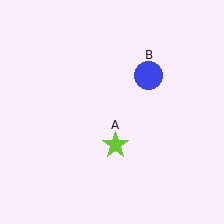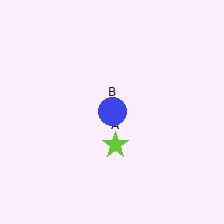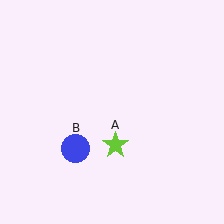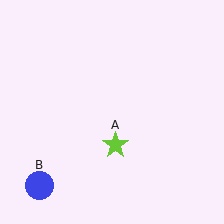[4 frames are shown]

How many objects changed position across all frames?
1 object changed position: blue circle (object B).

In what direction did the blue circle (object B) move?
The blue circle (object B) moved down and to the left.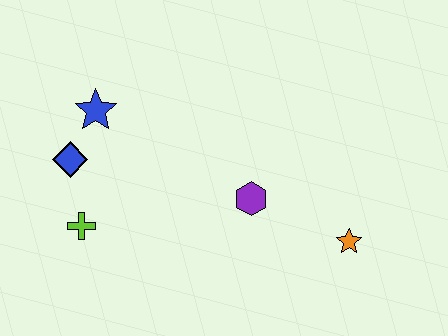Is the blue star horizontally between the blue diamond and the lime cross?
No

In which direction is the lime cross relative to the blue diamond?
The lime cross is below the blue diamond.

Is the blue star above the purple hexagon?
Yes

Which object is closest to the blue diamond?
The blue star is closest to the blue diamond.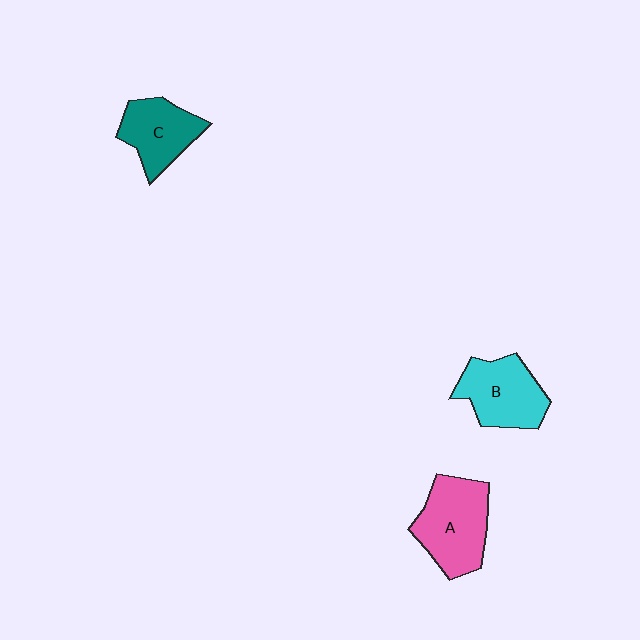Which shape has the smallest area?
Shape C (teal).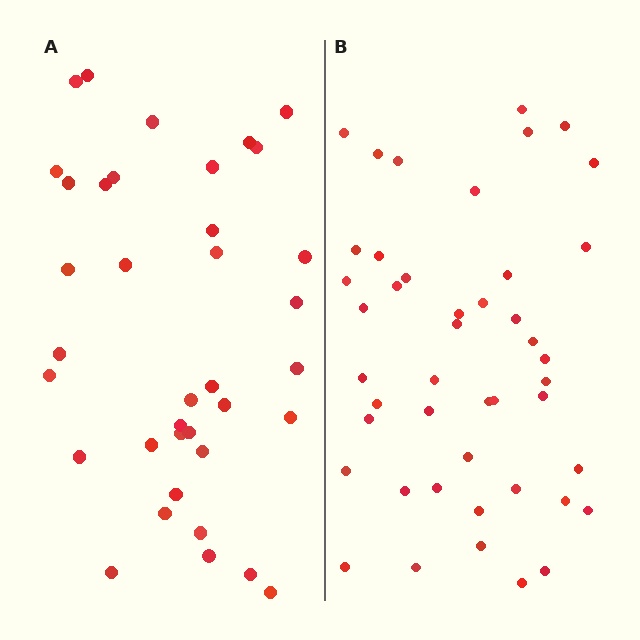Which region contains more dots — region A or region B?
Region B (the right region) has more dots.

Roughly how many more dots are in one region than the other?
Region B has roughly 8 or so more dots than region A.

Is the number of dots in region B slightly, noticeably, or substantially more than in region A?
Region B has only slightly more — the two regions are fairly close. The ratio is roughly 1.2 to 1.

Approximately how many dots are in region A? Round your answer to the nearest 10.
About 40 dots. (The exact count is 37, which rounds to 40.)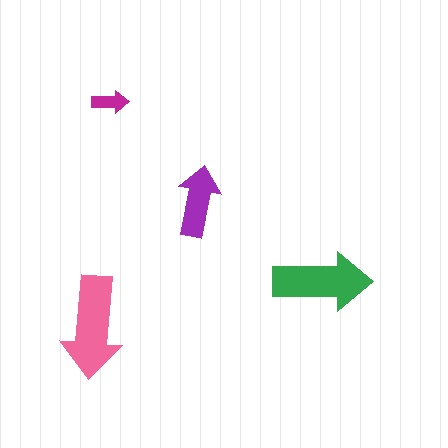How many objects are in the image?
There are 4 objects in the image.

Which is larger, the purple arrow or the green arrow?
The green one.